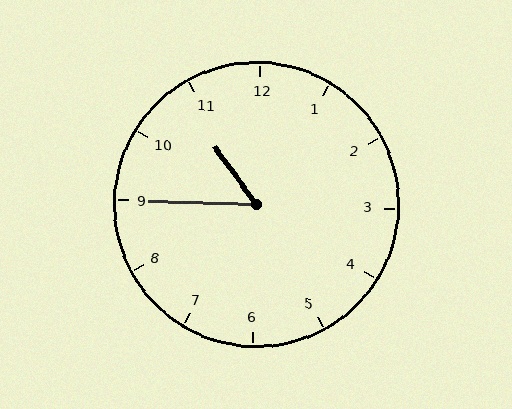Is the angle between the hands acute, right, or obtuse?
It is acute.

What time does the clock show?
10:45.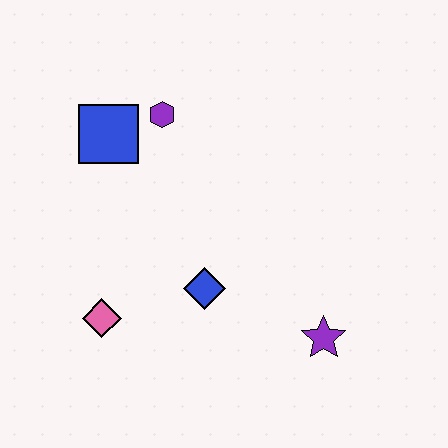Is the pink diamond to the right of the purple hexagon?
No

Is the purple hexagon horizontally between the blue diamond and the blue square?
Yes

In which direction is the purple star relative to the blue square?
The purple star is to the right of the blue square.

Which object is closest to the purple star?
The blue diamond is closest to the purple star.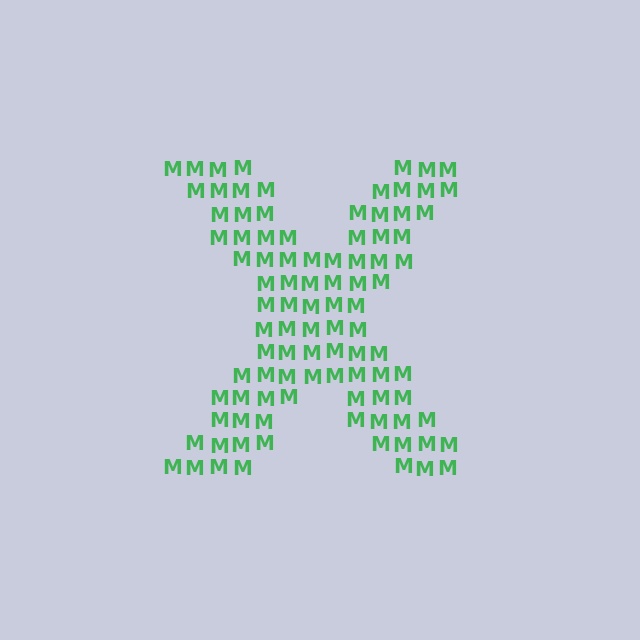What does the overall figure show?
The overall figure shows the letter X.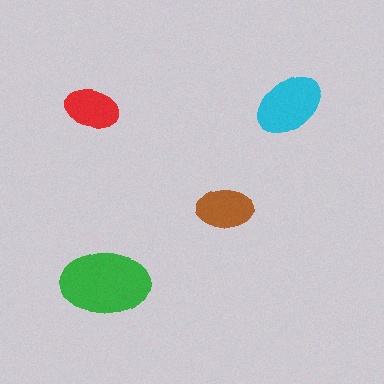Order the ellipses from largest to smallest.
the green one, the cyan one, the brown one, the red one.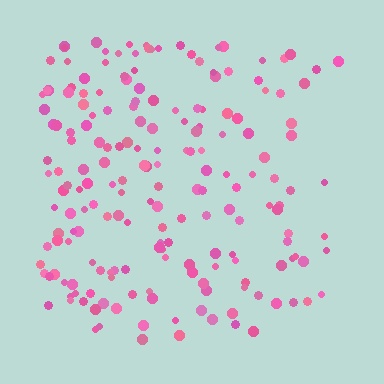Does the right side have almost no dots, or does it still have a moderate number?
Still a moderate number, just noticeably fewer than the left.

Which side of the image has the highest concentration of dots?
The left.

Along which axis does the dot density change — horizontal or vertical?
Horizontal.